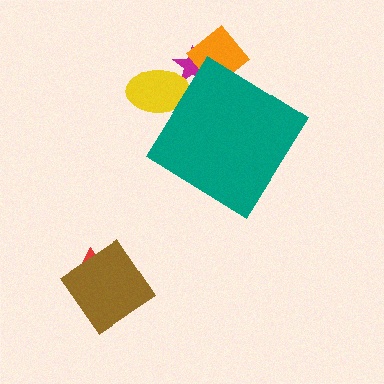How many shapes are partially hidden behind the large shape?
3 shapes are partially hidden.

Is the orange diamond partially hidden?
Yes, the orange diamond is partially hidden behind the teal diamond.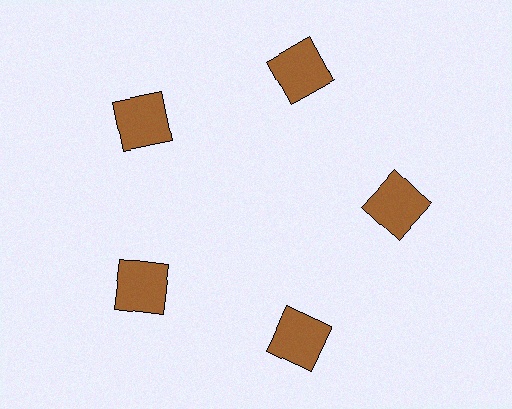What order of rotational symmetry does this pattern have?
This pattern has 5-fold rotational symmetry.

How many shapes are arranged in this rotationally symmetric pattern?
There are 5 shapes, arranged in 5 groups of 1.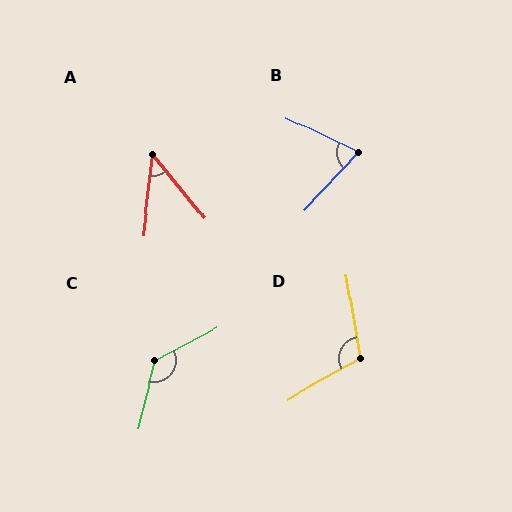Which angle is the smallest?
A, at approximately 46 degrees.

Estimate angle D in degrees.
Approximately 109 degrees.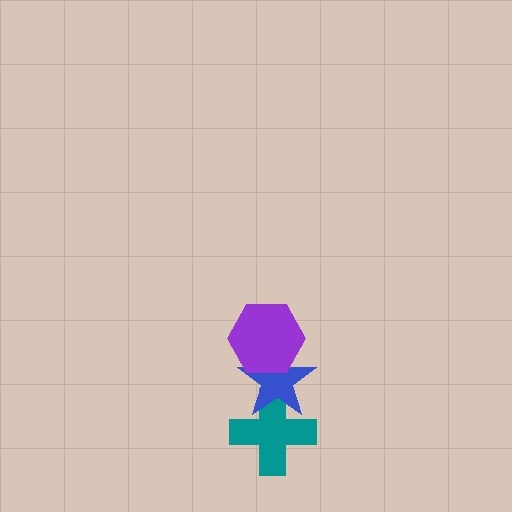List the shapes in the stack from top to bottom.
From top to bottom: the purple hexagon, the blue star, the teal cross.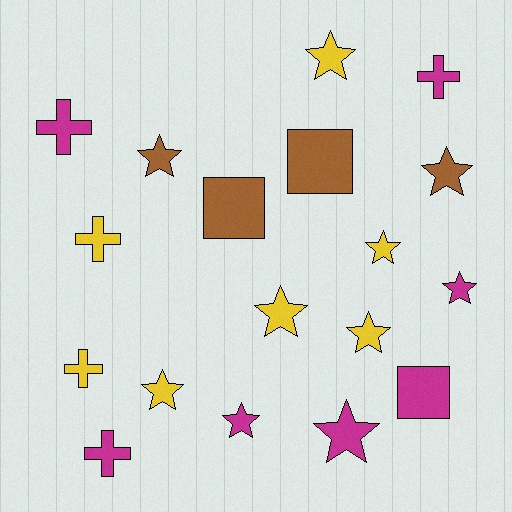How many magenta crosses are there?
There are 3 magenta crosses.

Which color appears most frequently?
Yellow, with 7 objects.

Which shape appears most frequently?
Star, with 10 objects.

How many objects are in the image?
There are 18 objects.